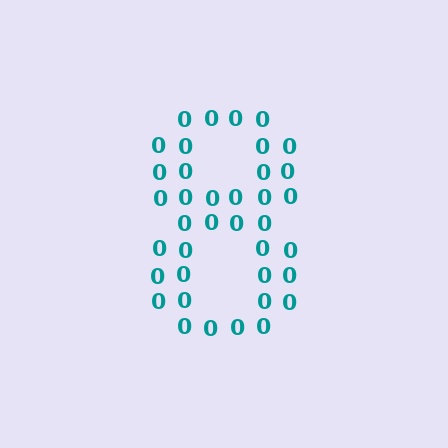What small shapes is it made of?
It is made of small digit 0's.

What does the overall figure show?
The overall figure shows the digit 8.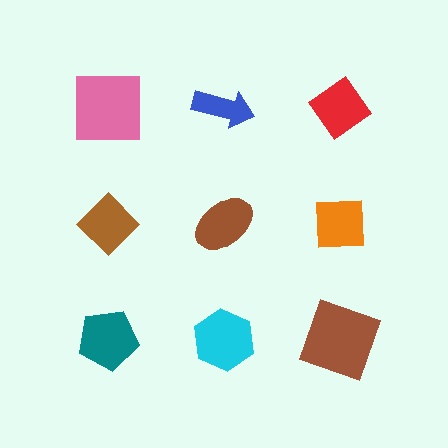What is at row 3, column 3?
A brown square.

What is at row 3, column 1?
A teal pentagon.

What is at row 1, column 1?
A pink square.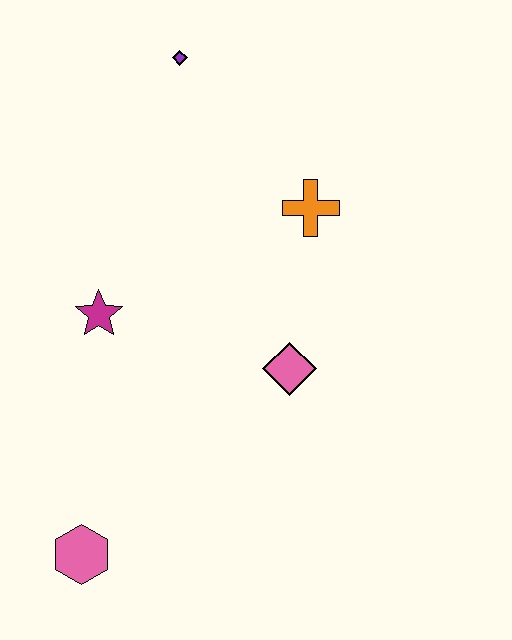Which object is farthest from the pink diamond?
The purple diamond is farthest from the pink diamond.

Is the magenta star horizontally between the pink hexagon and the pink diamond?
Yes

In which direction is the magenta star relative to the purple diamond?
The magenta star is below the purple diamond.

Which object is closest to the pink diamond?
The orange cross is closest to the pink diamond.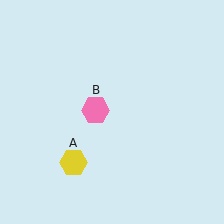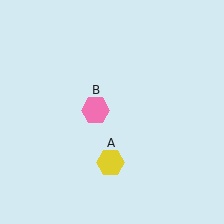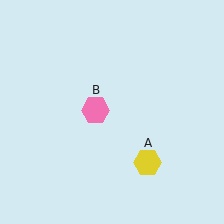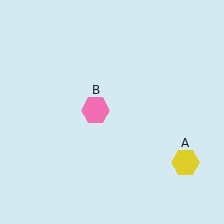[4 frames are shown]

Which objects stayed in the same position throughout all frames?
Pink hexagon (object B) remained stationary.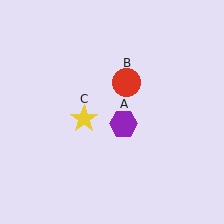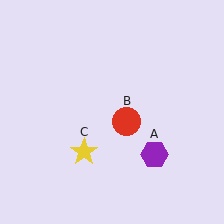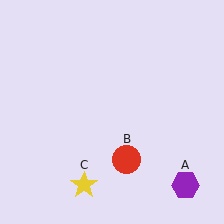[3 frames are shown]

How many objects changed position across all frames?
3 objects changed position: purple hexagon (object A), red circle (object B), yellow star (object C).